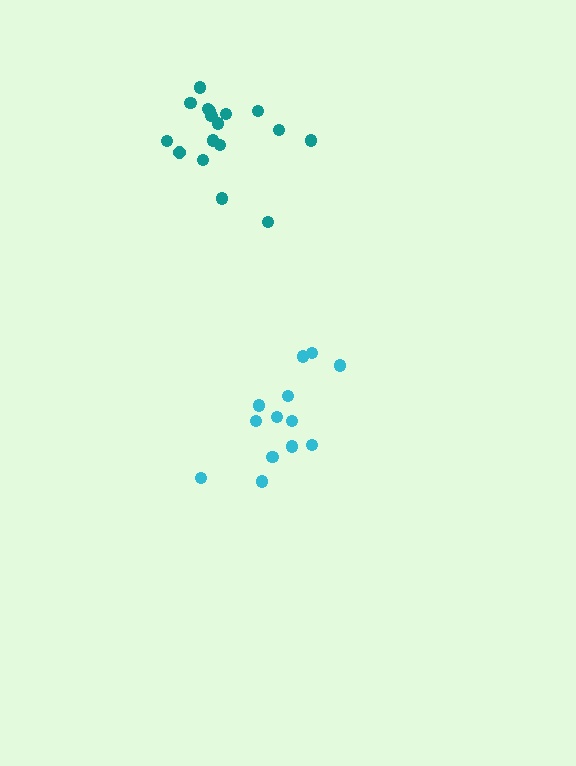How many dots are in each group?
Group 1: 17 dots, Group 2: 13 dots (30 total).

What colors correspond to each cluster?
The clusters are colored: teal, cyan.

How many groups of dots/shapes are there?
There are 2 groups.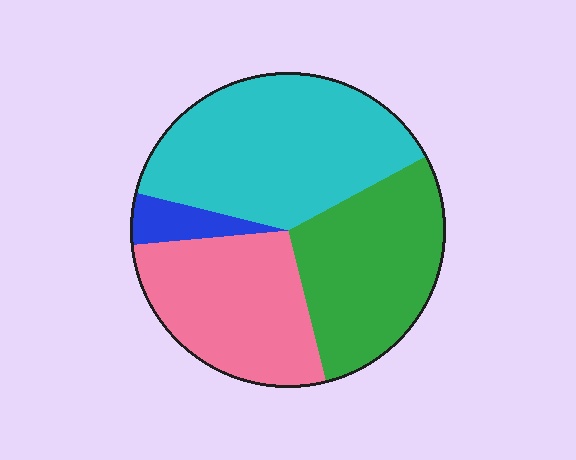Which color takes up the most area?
Cyan, at roughly 40%.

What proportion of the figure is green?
Green takes up between a sixth and a third of the figure.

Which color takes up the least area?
Blue, at roughly 5%.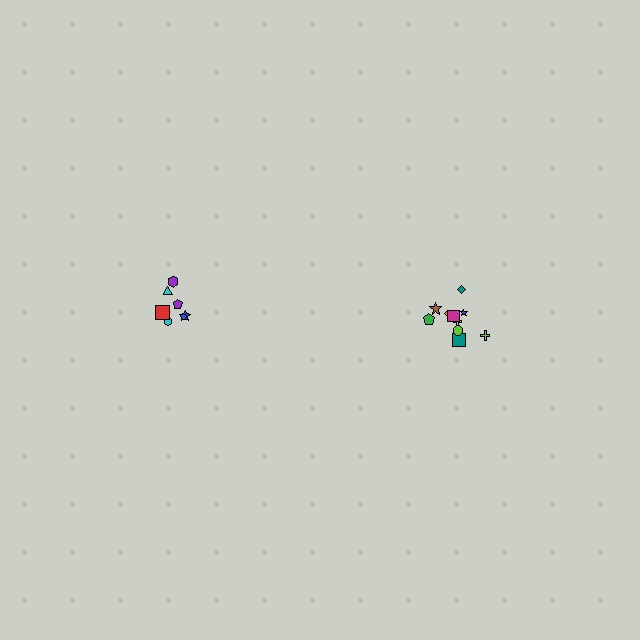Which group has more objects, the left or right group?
The right group.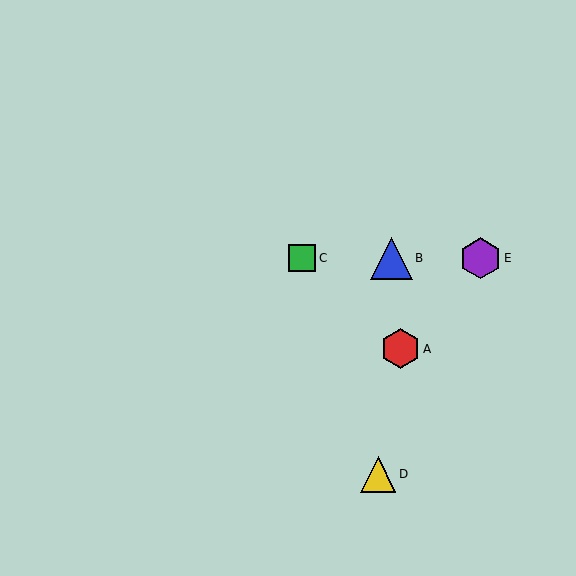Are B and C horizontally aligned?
Yes, both are at y≈258.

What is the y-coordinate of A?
Object A is at y≈349.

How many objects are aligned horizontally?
3 objects (B, C, E) are aligned horizontally.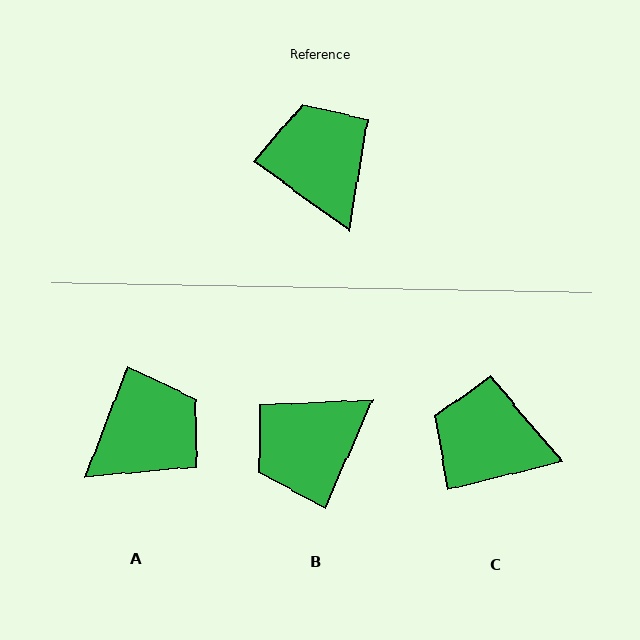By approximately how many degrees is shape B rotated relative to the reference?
Approximately 102 degrees counter-clockwise.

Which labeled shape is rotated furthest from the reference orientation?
B, about 102 degrees away.